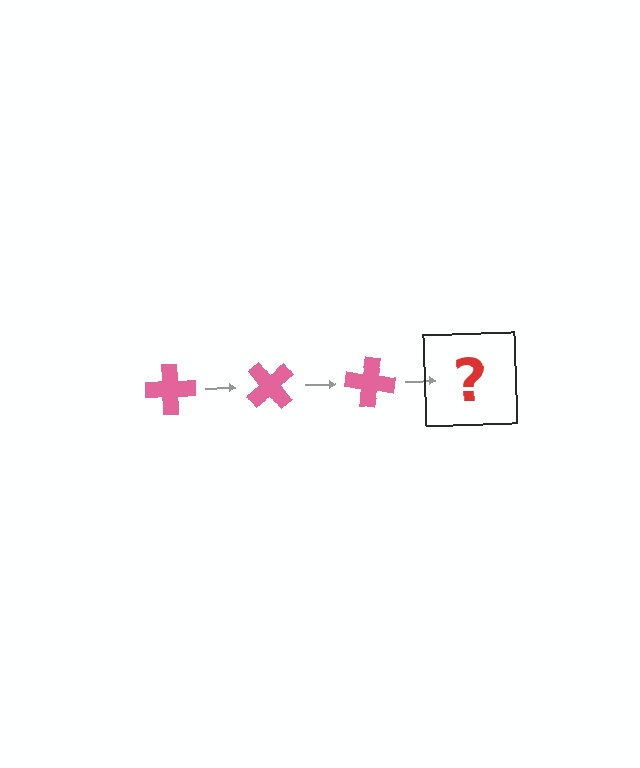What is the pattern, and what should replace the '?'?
The pattern is that the cross rotates 50 degrees each step. The '?' should be a pink cross rotated 150 degrees.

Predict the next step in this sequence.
The next step is a pink cross rotated 150 degrees.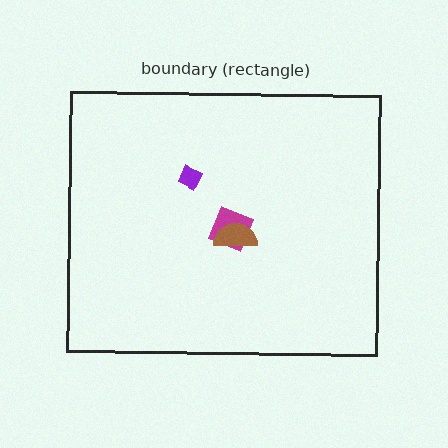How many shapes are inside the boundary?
3 inside, 0 outside.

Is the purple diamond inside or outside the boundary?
Inside.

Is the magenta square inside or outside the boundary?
Inside.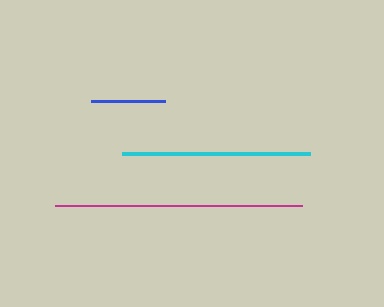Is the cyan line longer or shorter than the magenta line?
The magenta line is longer than the cyan line.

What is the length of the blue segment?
The blue segment is approximately 73 pixels long.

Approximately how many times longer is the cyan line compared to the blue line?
The cyan line is approximately 2.6 times the length of the blue line.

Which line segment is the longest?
The magenta line is the longest at approximately 247 pixels.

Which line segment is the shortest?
The blue line is the shortest at approximately 73 pixels.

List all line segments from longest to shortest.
From longest to shortest: magenta, cyan, blue.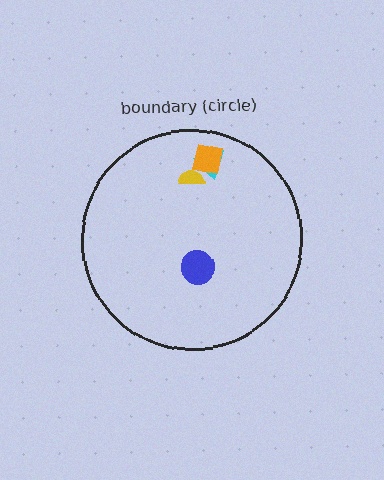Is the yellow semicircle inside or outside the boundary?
Inside.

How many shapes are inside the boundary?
4 inside, 0 outside.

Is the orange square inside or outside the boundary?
Inside.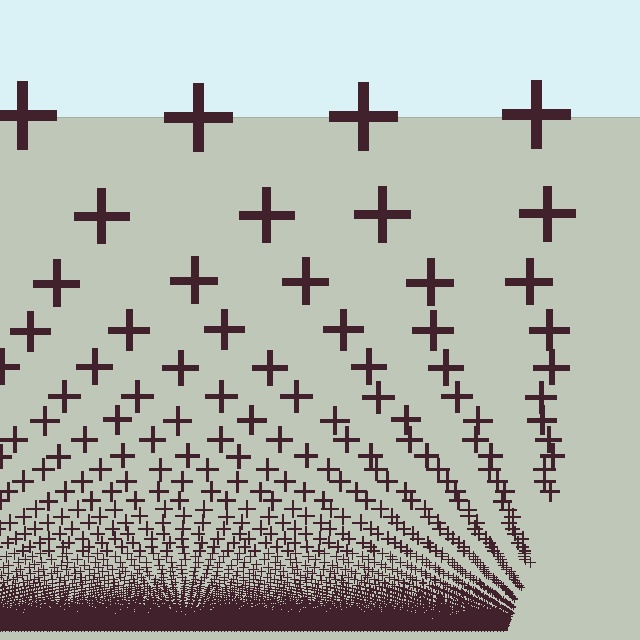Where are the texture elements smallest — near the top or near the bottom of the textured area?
Near the bottom.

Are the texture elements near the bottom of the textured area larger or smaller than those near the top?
Smaller. The gradient is inverted — elements near the bottom are smaller and denser.